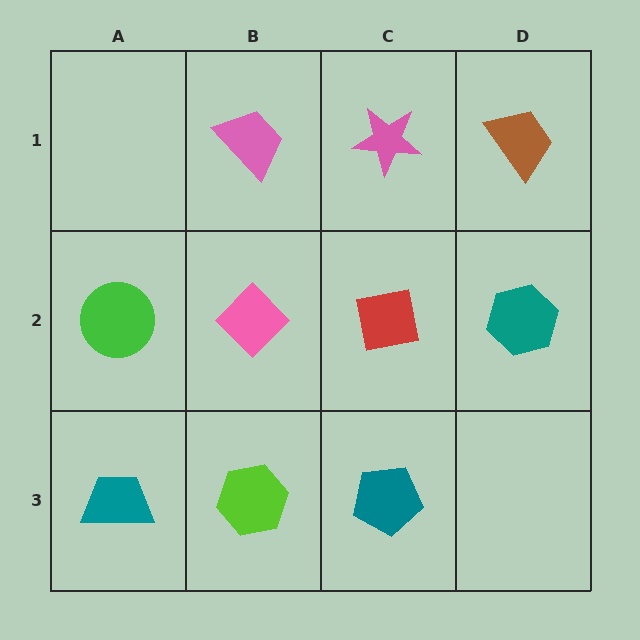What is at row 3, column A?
A teal trapezoid.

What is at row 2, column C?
A red square.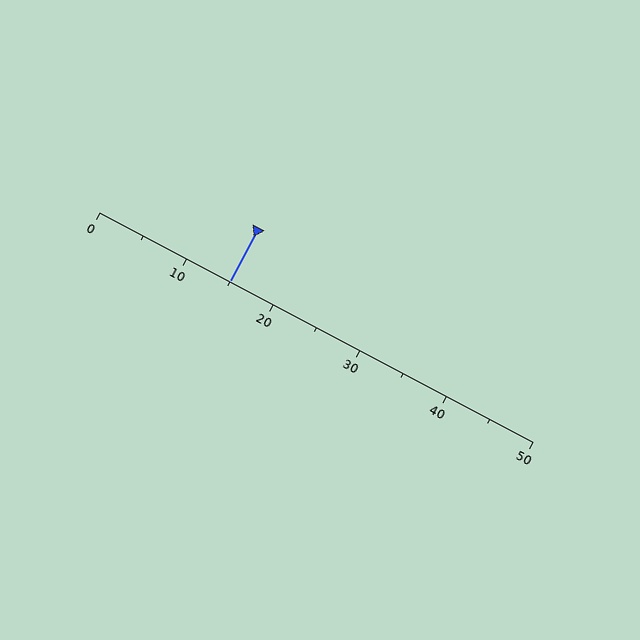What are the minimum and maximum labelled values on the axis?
The axis runs from 0 to 50.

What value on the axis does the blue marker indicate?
The marker indicates approximately 15.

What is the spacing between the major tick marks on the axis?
The major ticks are spaced 10 apart.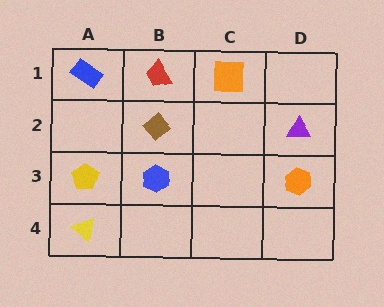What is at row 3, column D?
An orange hexagon.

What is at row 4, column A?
A yellow triangle.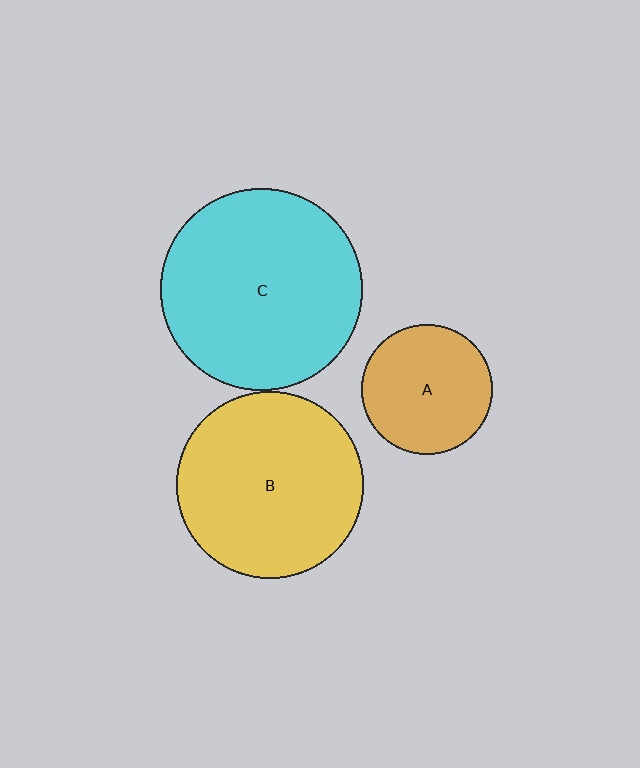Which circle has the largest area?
Circle C (cyan).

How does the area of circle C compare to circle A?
Approximately 2.4 times.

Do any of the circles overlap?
No, none of the circles overlap.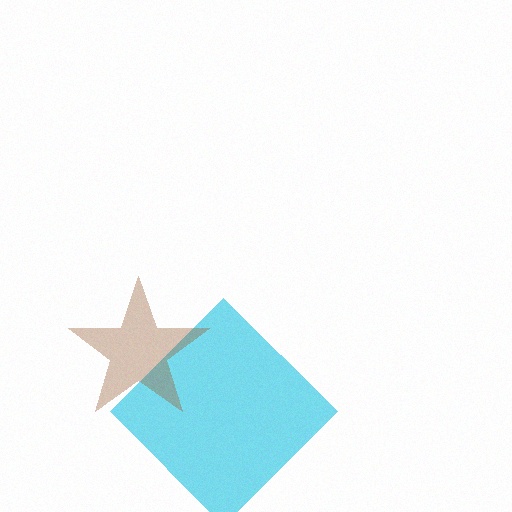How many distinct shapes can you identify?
There are 2 distinct shapes: a cyan diamond, a brown star.